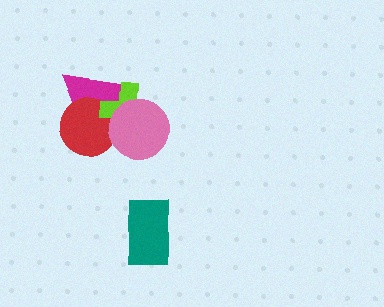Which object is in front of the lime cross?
The pink circle is in front of the lime cross.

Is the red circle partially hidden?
Yes, it is partially covered by another shape.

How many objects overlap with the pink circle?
3 objects overlap with the pink circle.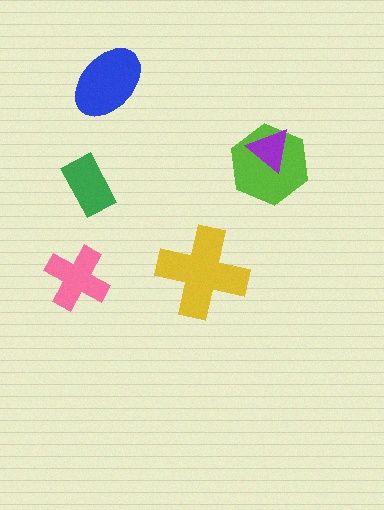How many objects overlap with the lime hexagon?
1 object overlaps with the lime hexagon.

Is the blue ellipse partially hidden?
No, no other shape covers it.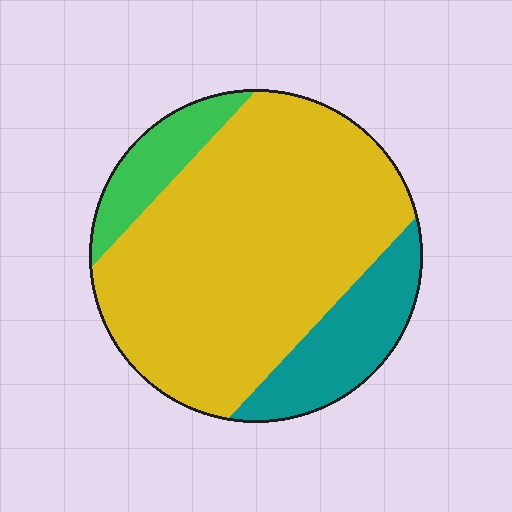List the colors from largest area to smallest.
From largest to smallest: yellow, teal, green.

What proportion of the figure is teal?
Teal takes up between a sixth and a third of the figure.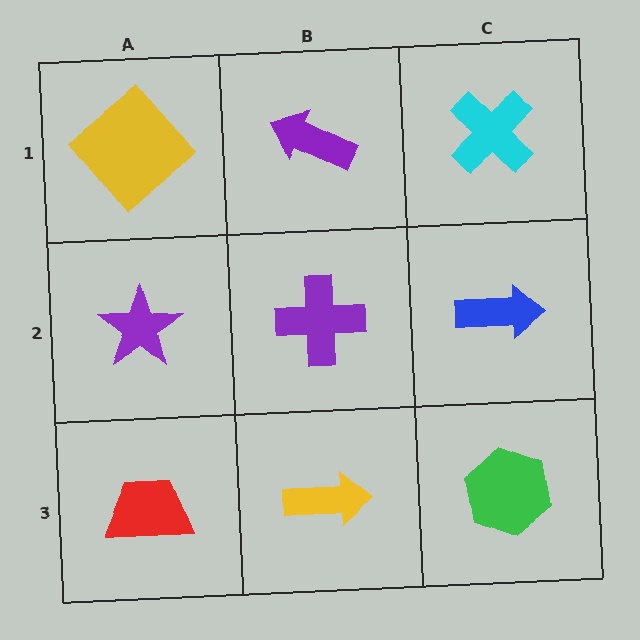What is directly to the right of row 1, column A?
A purple arrow.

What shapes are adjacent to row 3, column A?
A purple star (row 2, column A), a yellow arrow (row 3, column B).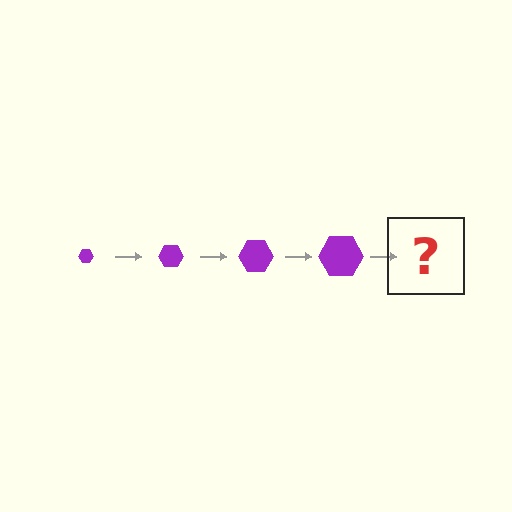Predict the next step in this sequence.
The next step is a purple hexagon, larger than the previous one.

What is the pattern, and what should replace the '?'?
The pattern is that the hexagon gets progressively larger each step. The '?' should be a purple hexagon, larger than the previous one.